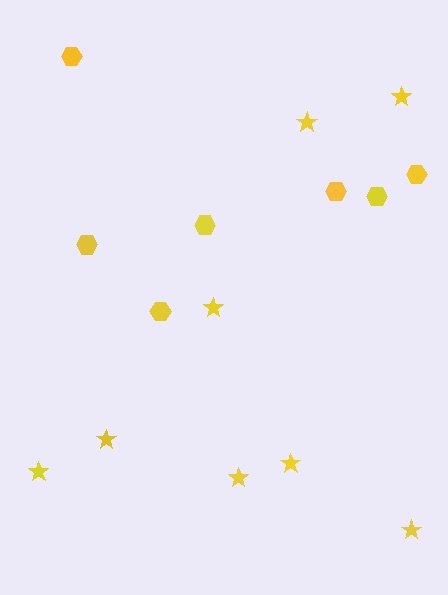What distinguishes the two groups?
There are 2 groups: one group of stars (8) and one group of hexagons (7).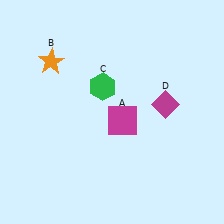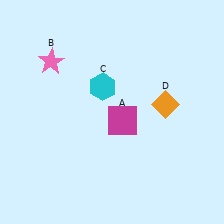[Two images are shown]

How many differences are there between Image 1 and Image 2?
There are 3 differences between the two images.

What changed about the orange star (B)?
In Image 1, B is orange. In Image 2, it changed to pink.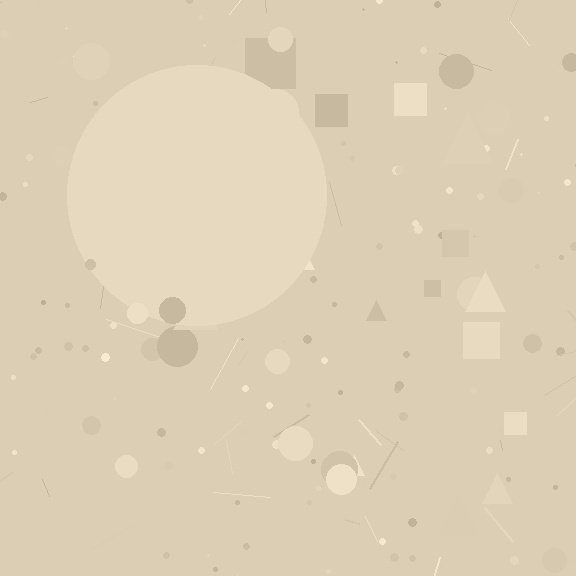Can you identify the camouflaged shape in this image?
The camouflaged shape is a circle.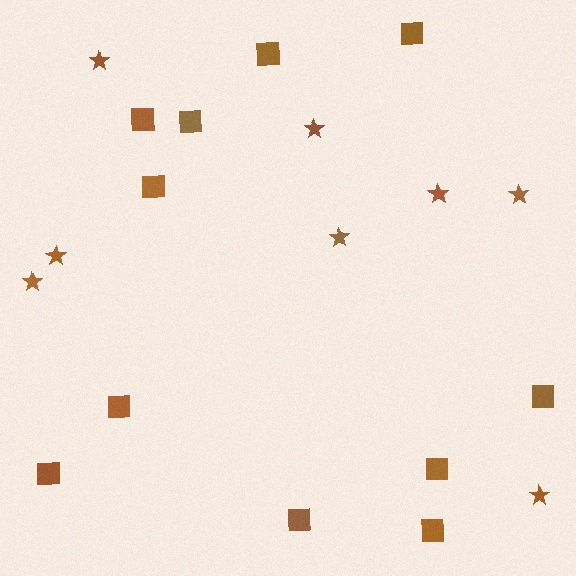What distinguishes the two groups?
There are 2 groups: one group of stars (8) and one group of squares (11).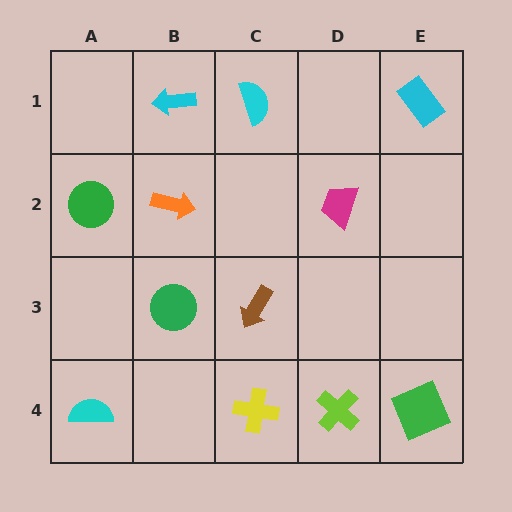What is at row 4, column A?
A cyan semicircle.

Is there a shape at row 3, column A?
No, that cell is empty.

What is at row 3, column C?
A brown arrow.